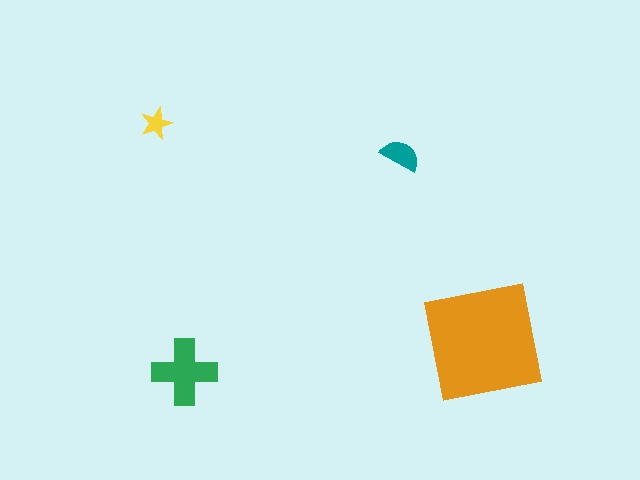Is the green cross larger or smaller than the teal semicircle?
Larger.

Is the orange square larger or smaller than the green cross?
Larger.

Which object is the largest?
The orange square.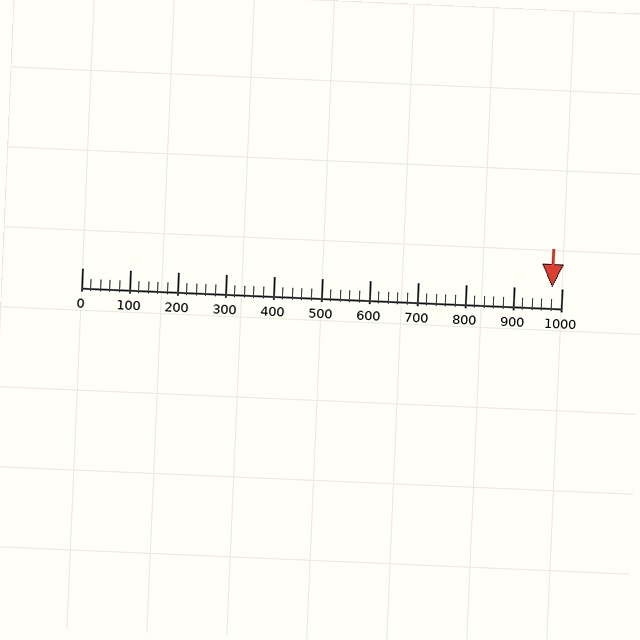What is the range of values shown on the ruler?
The ruler shows values from 0 to 1000.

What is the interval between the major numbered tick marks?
The major tick marks are spaced 100 units apart.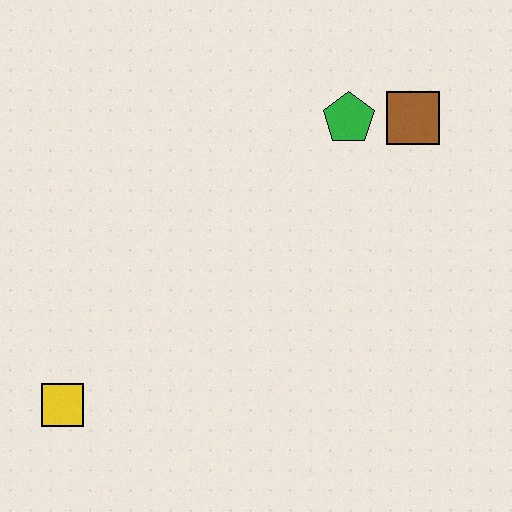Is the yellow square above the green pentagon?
No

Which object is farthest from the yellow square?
The brown square is farthest from the yellow square.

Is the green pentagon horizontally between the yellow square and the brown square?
Yes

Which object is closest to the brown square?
The green pentagon is closest to the brown square.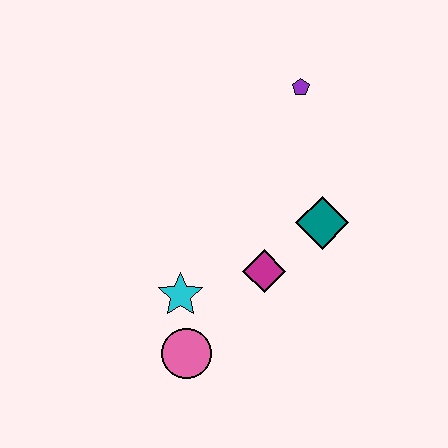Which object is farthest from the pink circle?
The purple pentagon is farthest from the pink circle.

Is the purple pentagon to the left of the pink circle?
No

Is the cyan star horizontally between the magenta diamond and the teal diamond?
No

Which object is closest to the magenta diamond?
The teal diamond is closest to the magenta diamond.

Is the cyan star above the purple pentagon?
No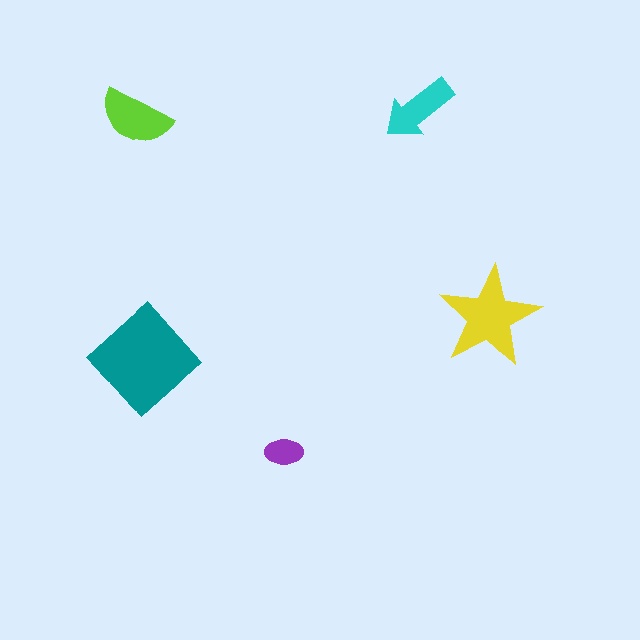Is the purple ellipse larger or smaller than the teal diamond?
Smaller.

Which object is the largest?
The teal diamond.